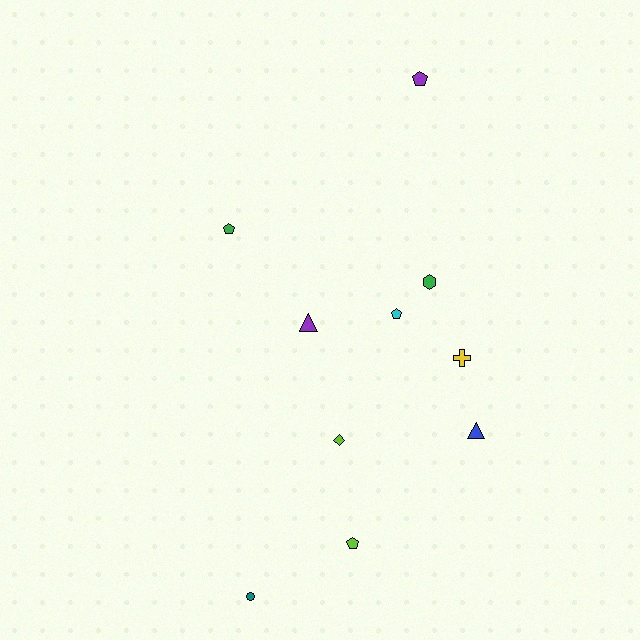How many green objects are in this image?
There are 2 green objects.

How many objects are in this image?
There are 10 objects.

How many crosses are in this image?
There is 1 cross.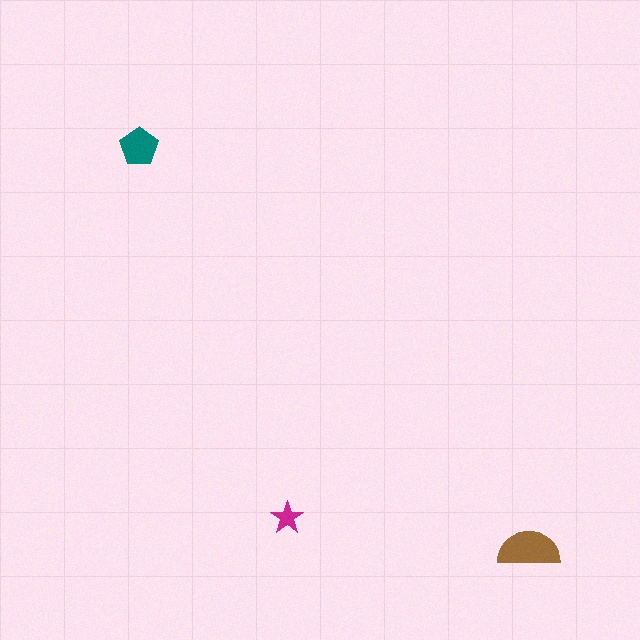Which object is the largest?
The brown semicircle.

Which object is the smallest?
The magenta star.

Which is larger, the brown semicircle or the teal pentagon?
The brown semicircle.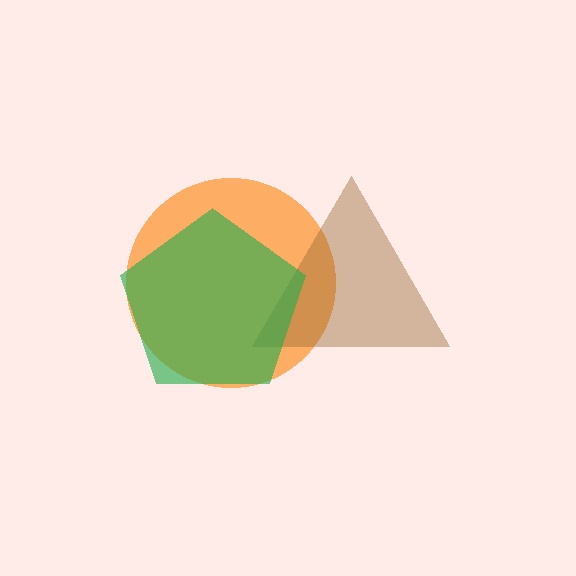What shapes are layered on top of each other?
The layered shapes are: an orange circle, a brown triangle, a green pentagon.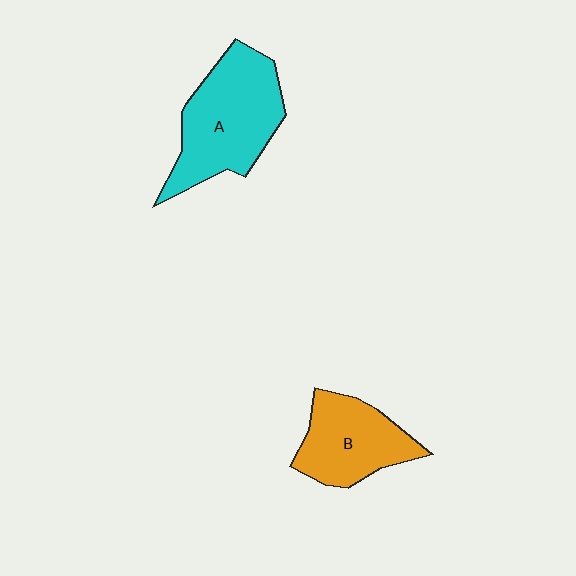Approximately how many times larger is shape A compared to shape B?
Approximately 1.4 times.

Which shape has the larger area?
Shape A (cyan).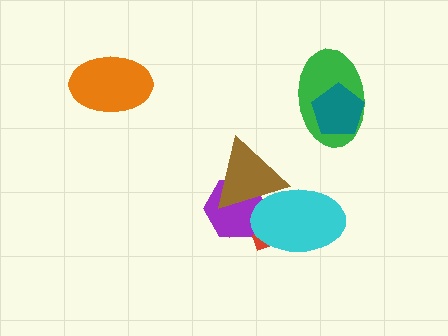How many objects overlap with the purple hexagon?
3 objects overlap with the purple hexagon.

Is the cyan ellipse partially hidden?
No, no other shape covers it.